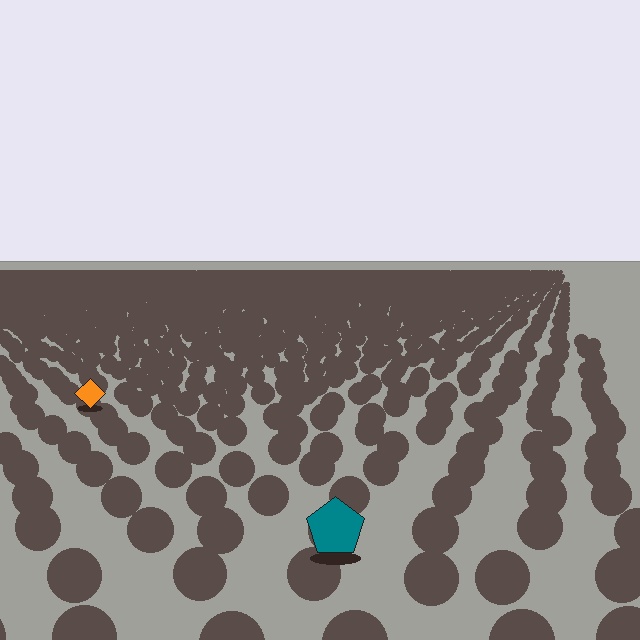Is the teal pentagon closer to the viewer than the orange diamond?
Yes. The teal pentagon is closer — you can tell from the texture gradient: the ground texture is coarser near it.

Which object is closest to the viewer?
The teal pentagon is closest. The texture marks near it are larger and more spread out.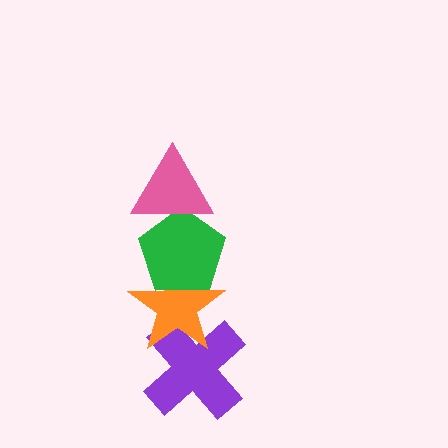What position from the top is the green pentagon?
The green pentagon is 2nd from the top.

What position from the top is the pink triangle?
The pink triangle is 1st from the top.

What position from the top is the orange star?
The orange star is 3rd from the top.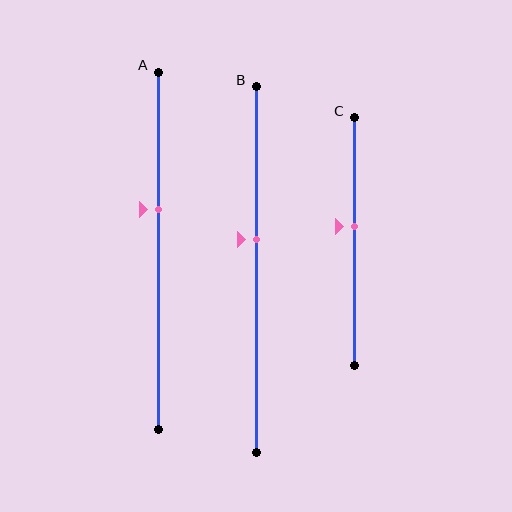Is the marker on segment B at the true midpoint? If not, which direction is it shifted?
No, the marker on segment B is shifted upward by about 8% of the segment length.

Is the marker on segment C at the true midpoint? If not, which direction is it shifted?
No, the marker on segment C is shifted upward by about 6% of the segment length.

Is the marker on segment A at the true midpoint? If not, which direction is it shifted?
No, the marker on segment A is shifted upward by about 11% of the segment length.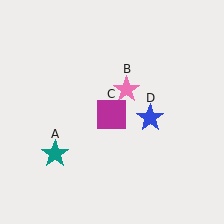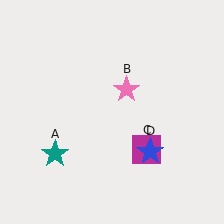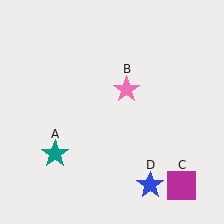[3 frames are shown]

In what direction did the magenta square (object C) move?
The magenta square (object C) moved down and to the right.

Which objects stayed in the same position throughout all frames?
Teal star (object A) and pink star (object B) remained stationary.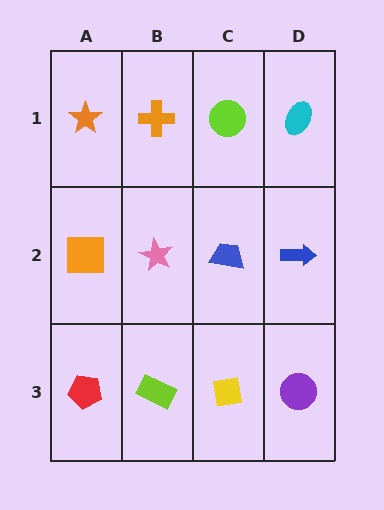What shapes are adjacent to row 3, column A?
An orange square (row 2, column A), a lime rectangle (row 3, column B).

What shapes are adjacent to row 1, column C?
A blue trapezoid (row 2, column C), an orange cross (row 1, column B), a cyan ellipse (row 1, column D).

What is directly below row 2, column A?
A red pentagon.